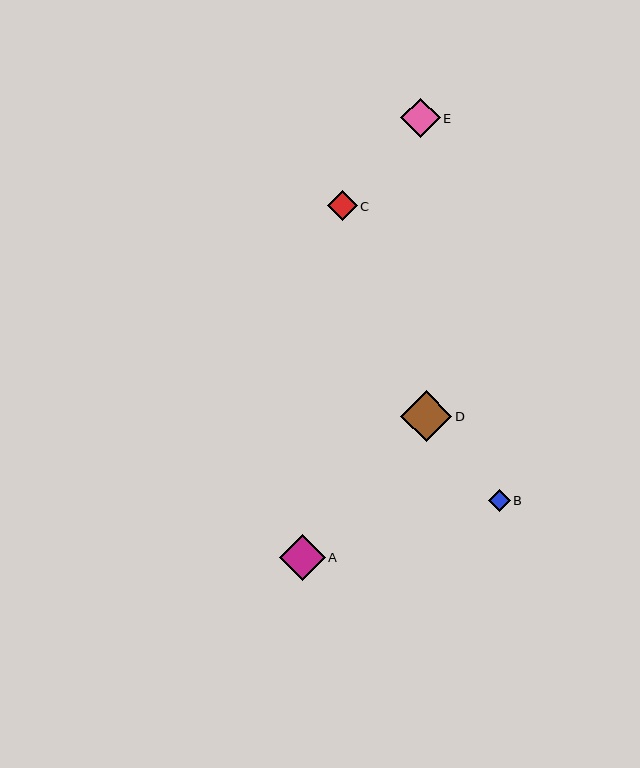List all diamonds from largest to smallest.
From largest to smallest: D, A, E, C, B.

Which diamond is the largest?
Diamond D is the largest with a size of approximately 51 pixels.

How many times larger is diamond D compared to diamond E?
Diamond D is approximately 1.3 times the size of diamond E.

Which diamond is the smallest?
Diamond B is the smallest with a size of approximately 22 pixels.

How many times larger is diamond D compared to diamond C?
Diamond D is approximately 1.7 times the size of diamond C.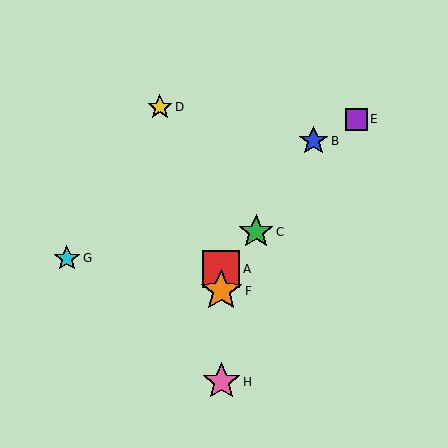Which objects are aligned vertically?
Objects A, F, H are aligned vertically.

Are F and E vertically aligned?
No, F is at x≈221 and E is at x≈356.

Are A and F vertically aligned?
Yes, both are at x≈221.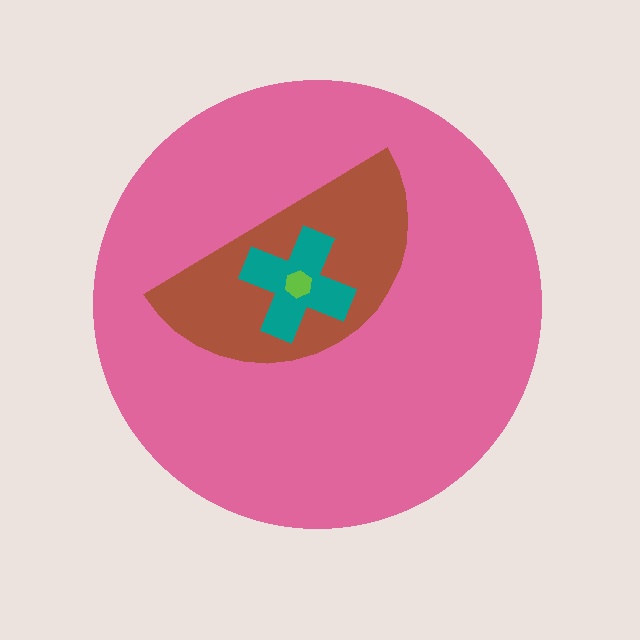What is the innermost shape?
The lime hexagon.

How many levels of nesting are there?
4.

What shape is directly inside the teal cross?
The lime hexagon.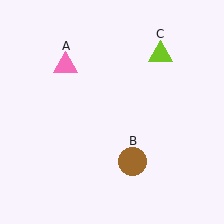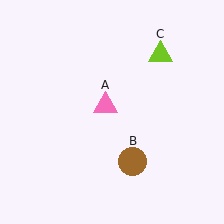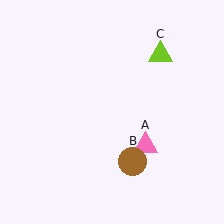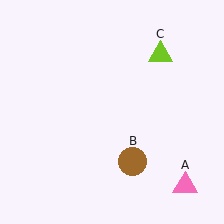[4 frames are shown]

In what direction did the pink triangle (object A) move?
The pink triangle (object A) moved down and to the right.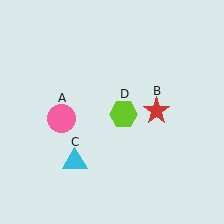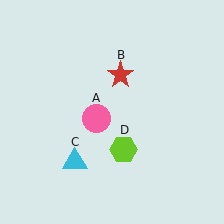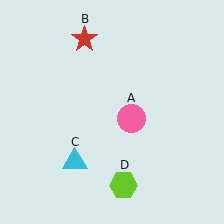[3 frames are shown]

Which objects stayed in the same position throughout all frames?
Cyan triangle (object C) remained stationary.